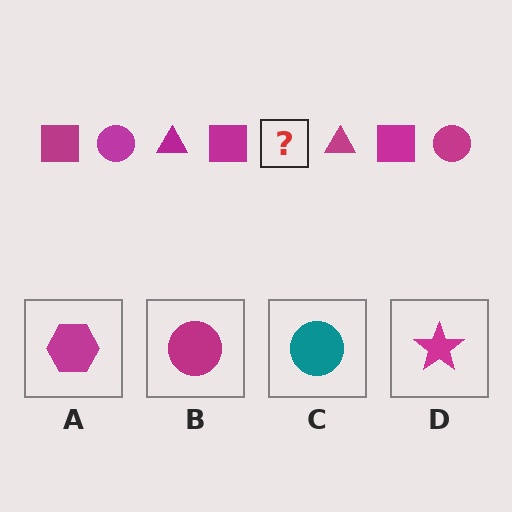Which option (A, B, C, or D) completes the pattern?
B.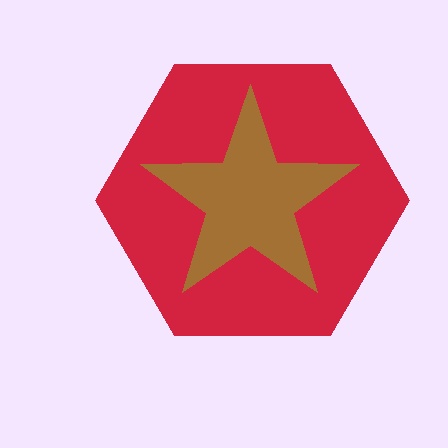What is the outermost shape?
The red hexagon.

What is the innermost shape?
The brown star.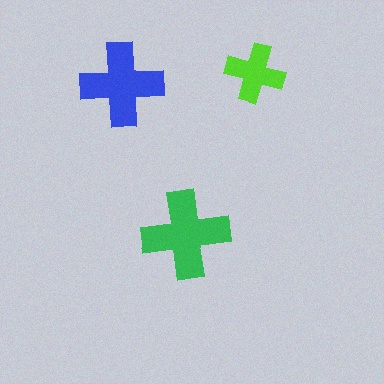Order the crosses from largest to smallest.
the green one, the blue one, the lime one.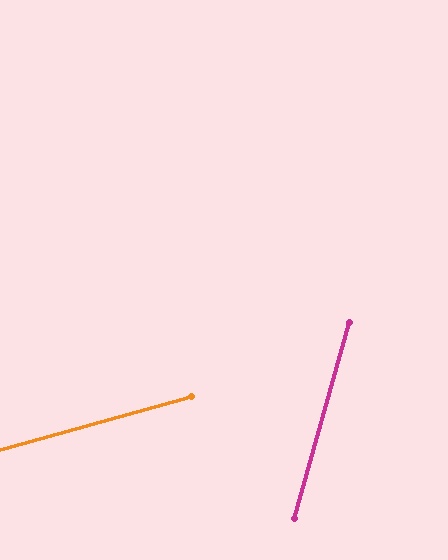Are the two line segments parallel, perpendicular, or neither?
Neither parallel nor perpendicular — they differ by about 59°.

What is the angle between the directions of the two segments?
Approximately 59 degrees.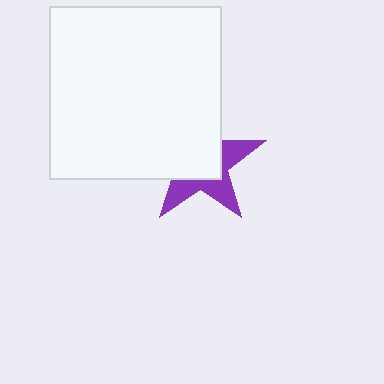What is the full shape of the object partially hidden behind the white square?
The partially hidden object is a purple star.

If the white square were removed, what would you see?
You would see the complete purple star.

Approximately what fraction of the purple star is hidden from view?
Roughly 58% of the purple star is hidden behind the white square.